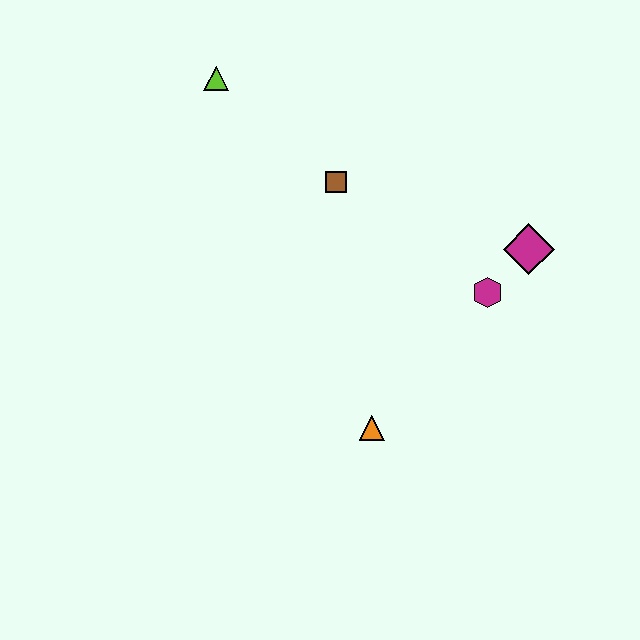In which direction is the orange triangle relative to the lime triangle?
The orange triangle is below the lime triangle.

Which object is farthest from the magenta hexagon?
The lime triangle is farthest from the magenta hexagon.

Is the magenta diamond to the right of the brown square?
Yes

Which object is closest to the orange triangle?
The magenta hexagon is closest to the orange triangle.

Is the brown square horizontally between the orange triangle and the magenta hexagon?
No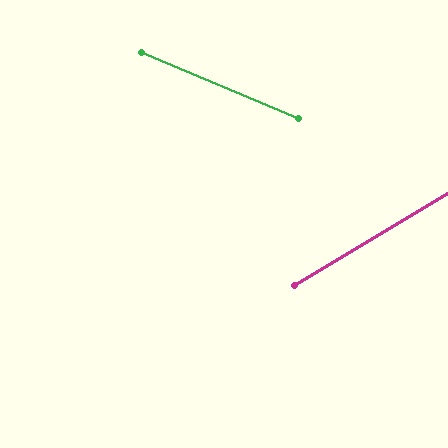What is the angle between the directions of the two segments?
Approximately 54 degrees.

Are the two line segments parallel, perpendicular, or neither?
Neither parallel nor perpendicular — they differ by about 54°.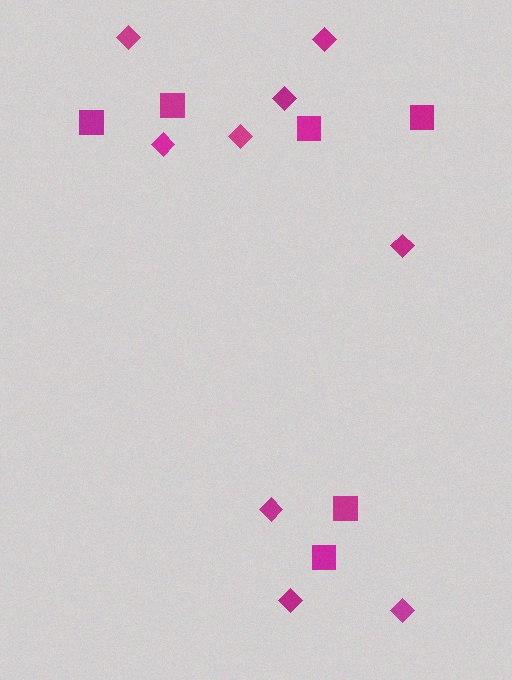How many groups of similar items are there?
There are 2 groups: one group of squares (6) and one group of diamonds (9).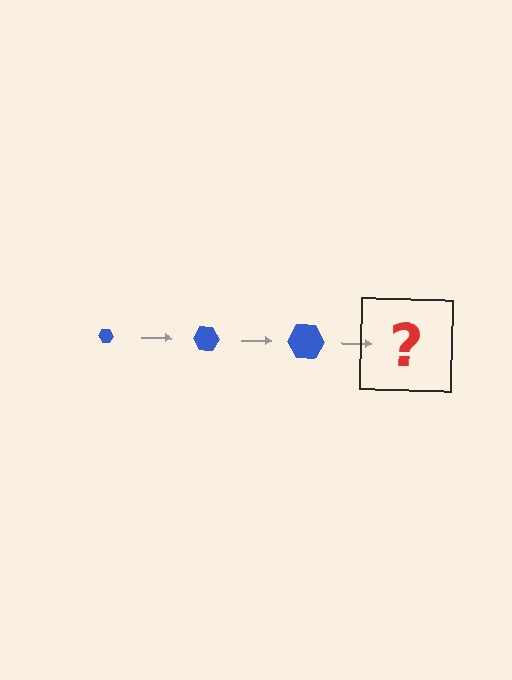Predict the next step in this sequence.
The next step is a blue hexagon, larger than the previous one.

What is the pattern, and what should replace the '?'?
The pattern is that the hexagon gets progressively larger each step. The '?' should be a blue hexagon, larger than the previous one.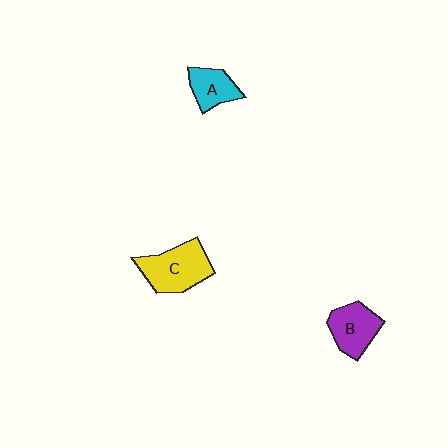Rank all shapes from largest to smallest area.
From largest to smallest: C (yellow), B (purple), A (cyan).